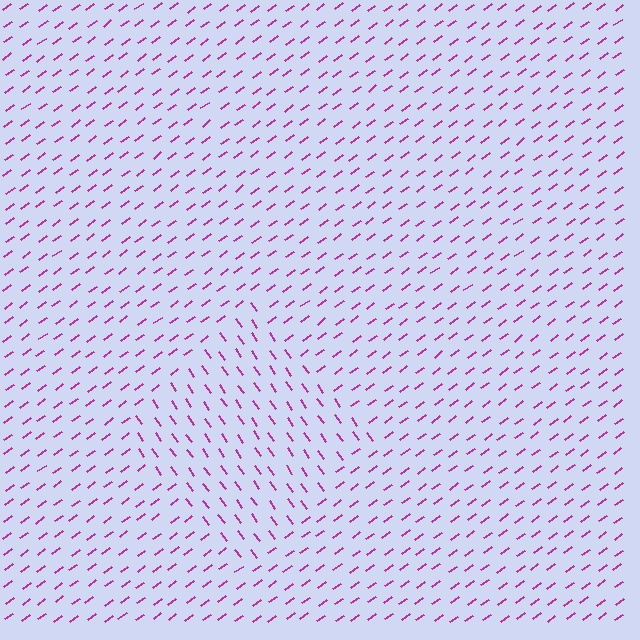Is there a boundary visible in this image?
Yes, there is a texture boundary formed by a change in line orientation.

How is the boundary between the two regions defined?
The boundary is defined purely by a change in line orientation (approximately 90 degrees difference). All lines are the same color and thickness.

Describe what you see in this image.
The image is filled with small magenta line segments. A diamond region in the image has lines oriented differently from the surrounding lines, creating a visible texture boundary.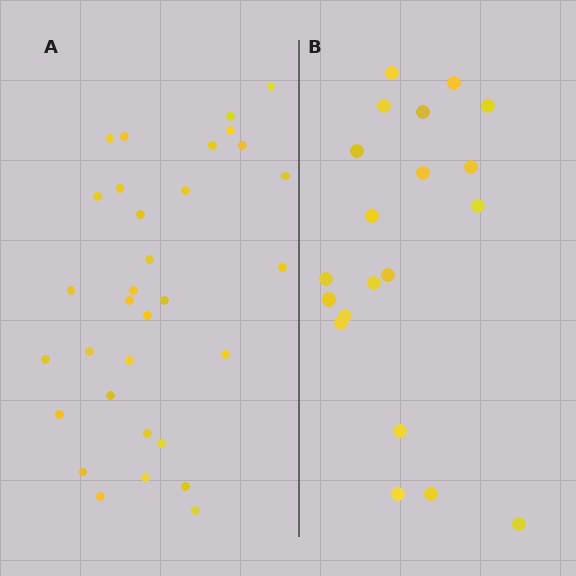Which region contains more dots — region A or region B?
Region A (the left region) has more dots.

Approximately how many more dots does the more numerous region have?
Region A has roughly 12 or so more dots than region B.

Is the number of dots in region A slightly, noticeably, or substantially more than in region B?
Region A has substantially more. The ratio is roughly 1.6 to 1.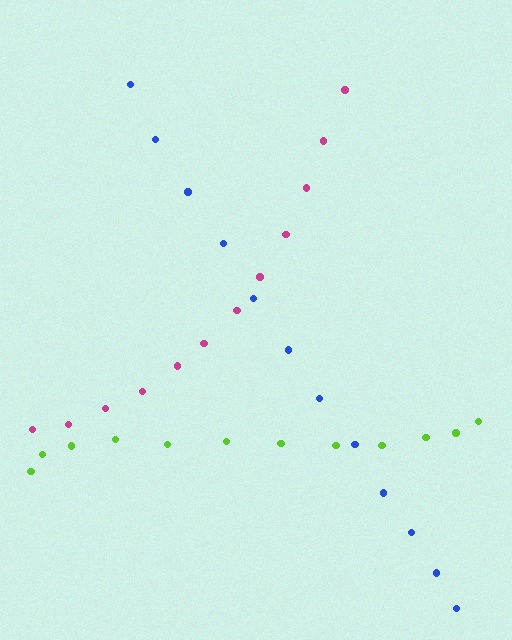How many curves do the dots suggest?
There are 3 distinct paths.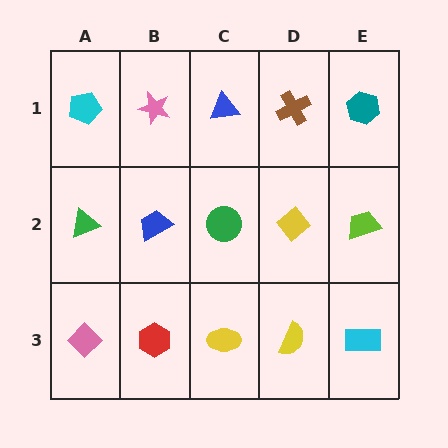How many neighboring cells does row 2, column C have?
4.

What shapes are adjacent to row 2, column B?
A pink star (row 1, column B), a red hexagon (row 3, column B), a green triangle (row 2, column A), a green circle (row 2, column C).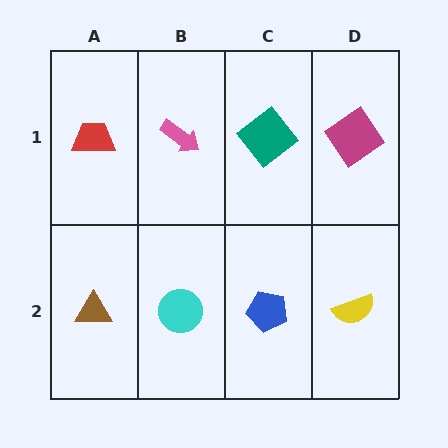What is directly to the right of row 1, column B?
A teal diamond.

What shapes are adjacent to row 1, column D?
A yellow semicircle (row 2, column D), a teal diamond (row 1, column C).